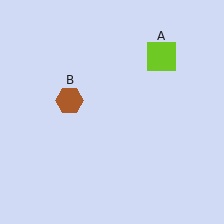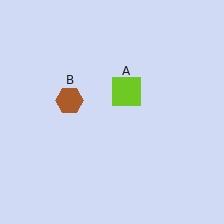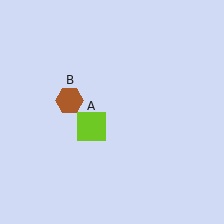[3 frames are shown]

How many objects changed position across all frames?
1 object changed position: lime square (object A).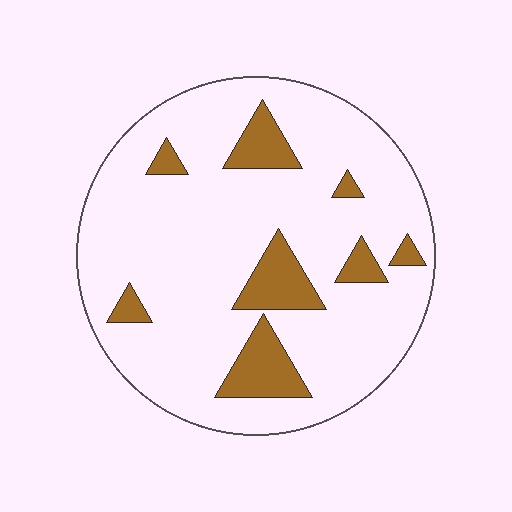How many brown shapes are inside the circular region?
8.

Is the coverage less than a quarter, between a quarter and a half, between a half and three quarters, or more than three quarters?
Less than a quarter.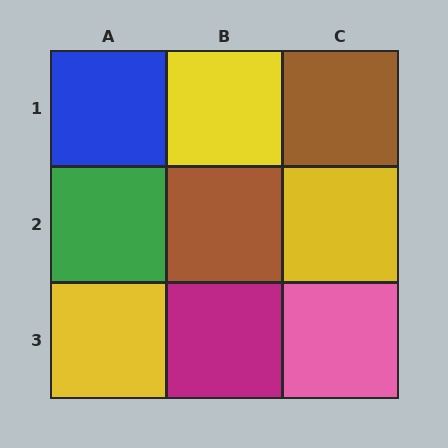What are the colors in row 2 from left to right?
Green, brown, yellow.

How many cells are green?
1 cell is green.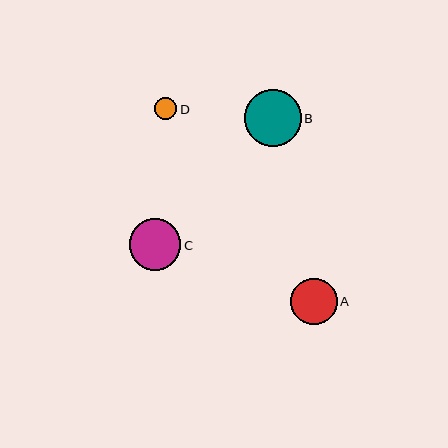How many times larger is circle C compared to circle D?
Circle C is approximately 2.3 times the size of circle D.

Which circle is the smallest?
Circle D is the smallest with a size of approximately 23 pixels.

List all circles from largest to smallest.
From largest to smallest: B, C, A, D.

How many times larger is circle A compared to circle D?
Circle A is approximately 2.1 times the size of circle D.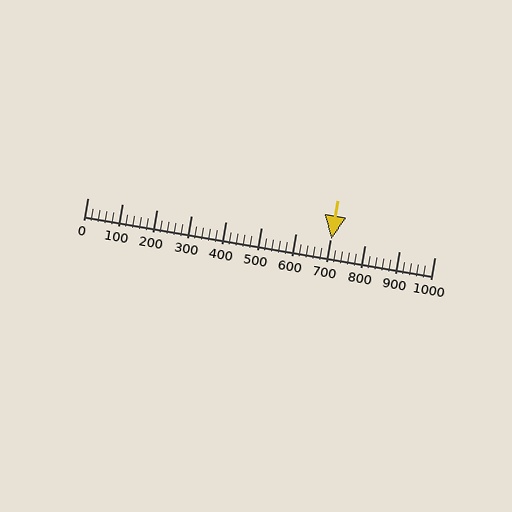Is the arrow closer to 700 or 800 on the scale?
The arrow is closer to 700.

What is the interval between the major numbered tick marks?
The major tick marks are spaced 100 units apart.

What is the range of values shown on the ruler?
The ruler shows values from 0 to 1000.